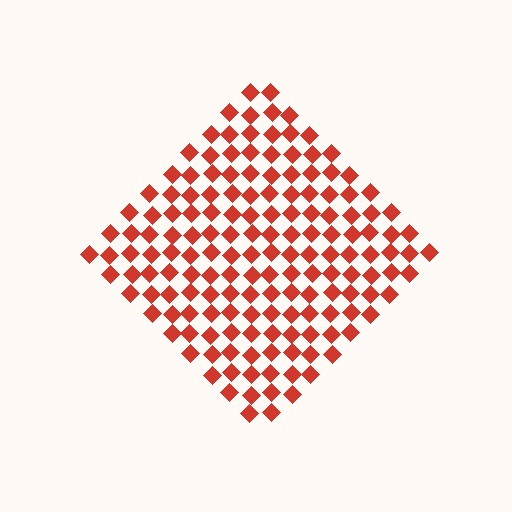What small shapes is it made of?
It is made of small diamonds.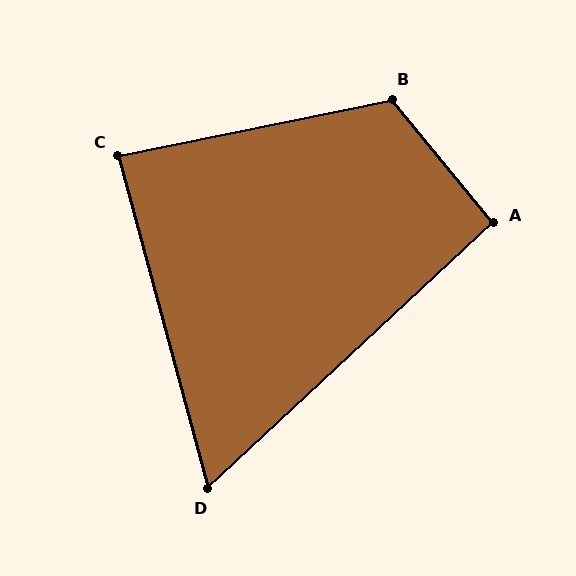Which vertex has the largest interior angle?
B, at approximately 118 degrees.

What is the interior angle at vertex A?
Approximately 94 degrees (approximately right).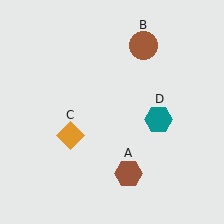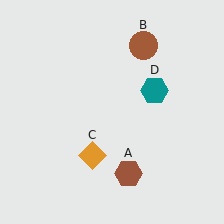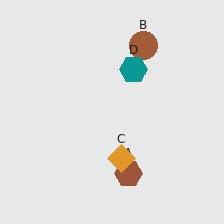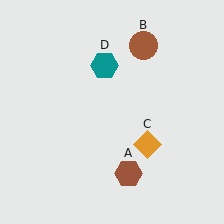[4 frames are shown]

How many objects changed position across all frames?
2 objects changed position: orange diamond (object C), teal hexagon (object D).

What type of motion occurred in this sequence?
The orange diamond (object C), teal hexagon (object D) rotated counterclockwise around the center of the scene.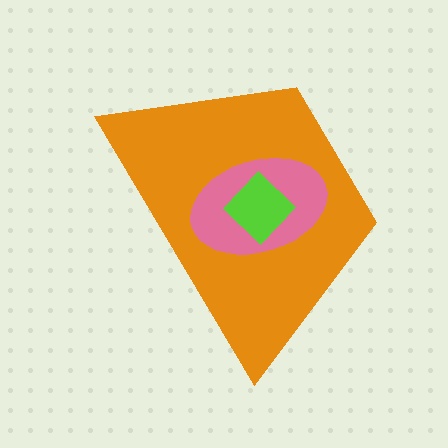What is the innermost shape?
The lime diamond.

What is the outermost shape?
The orange trapezoid.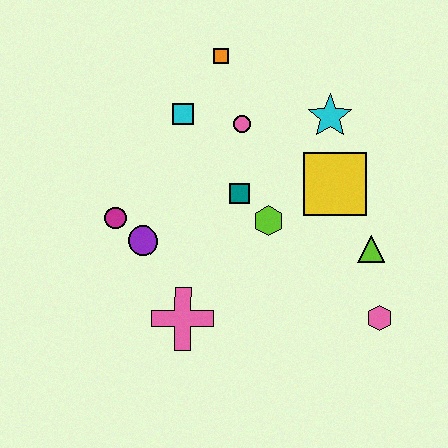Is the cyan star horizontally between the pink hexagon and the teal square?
Yes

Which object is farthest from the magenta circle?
The pink hexagon is farthest from the magenta circle.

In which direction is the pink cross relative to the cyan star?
The pink cross is below the cyan star.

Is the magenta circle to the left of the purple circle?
Yes